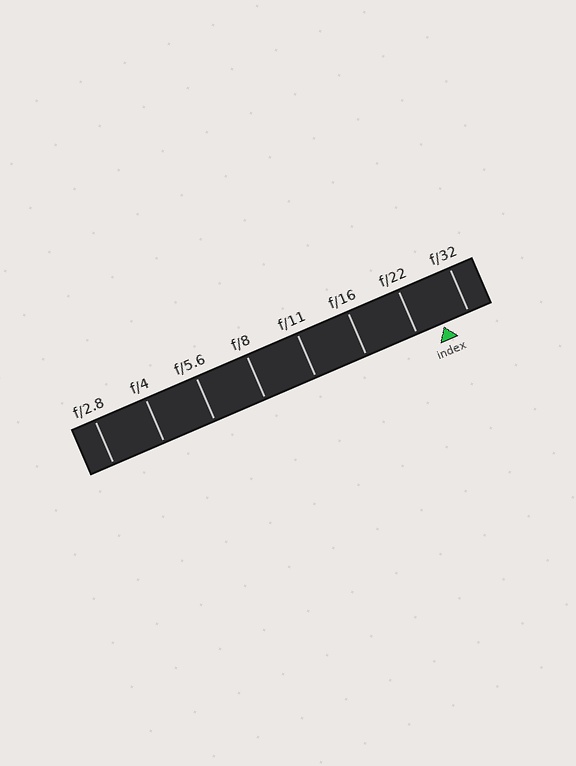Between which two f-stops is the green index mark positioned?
The index mark is between f/22 and f/32.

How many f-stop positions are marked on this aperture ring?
There are 8 f-stop positions marked.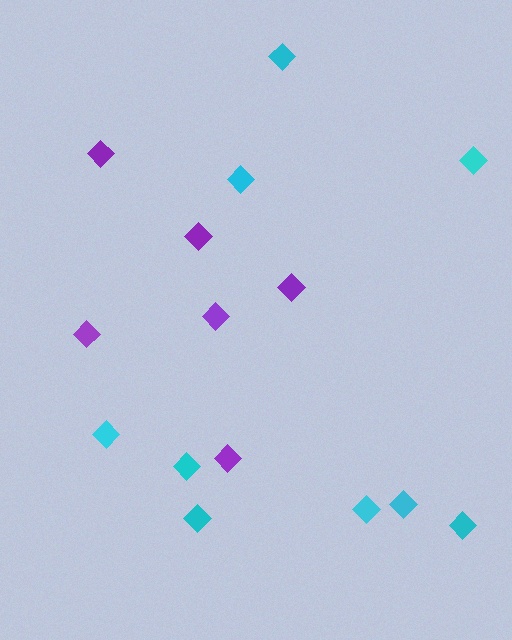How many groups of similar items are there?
There are 2 groups: one group of purple diamonds (6) and one group of cyan diamonds (9).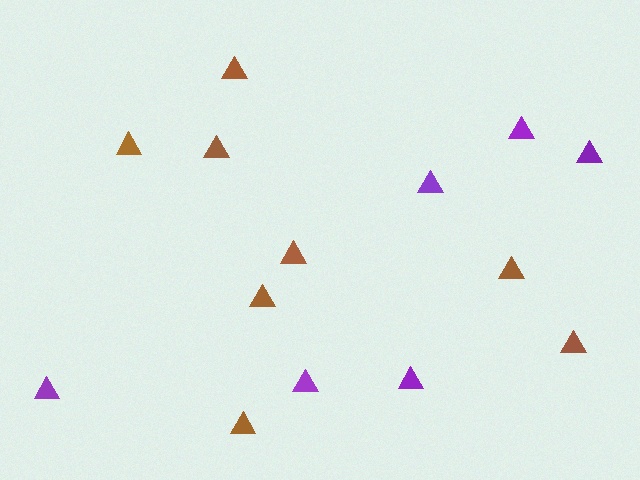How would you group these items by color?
There are 2 groups: one group of brown triangles (8) and one group of purple triangles (6).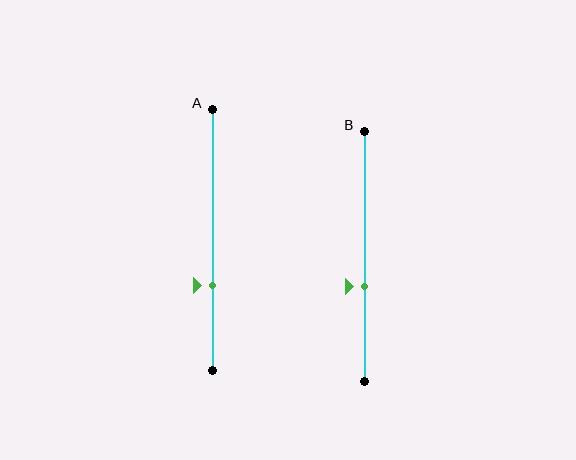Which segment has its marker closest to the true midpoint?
Segment B has its marker closest to the true midpoint.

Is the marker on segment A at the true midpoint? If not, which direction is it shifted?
No, the marker on segment A is shifted downward by about 17% of the segment length.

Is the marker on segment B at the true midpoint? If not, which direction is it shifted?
No, the marker on segment B is shifted downward by about 12% of the segment length.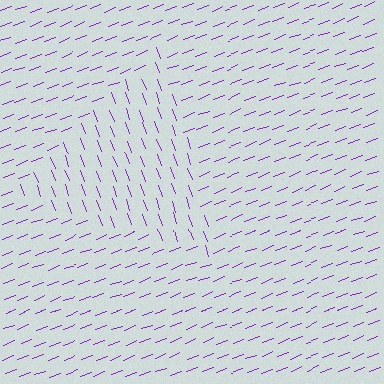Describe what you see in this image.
The image is filled with small purple line segments. A triangle region in the image has lines oriented differently from the surrounding lines, creating a visible texture boundary.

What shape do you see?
I see a triangle.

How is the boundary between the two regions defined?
The boundary is defined purely by a change in line orientation (approximately 89 degrees difference). All lines are the same color and thickness.